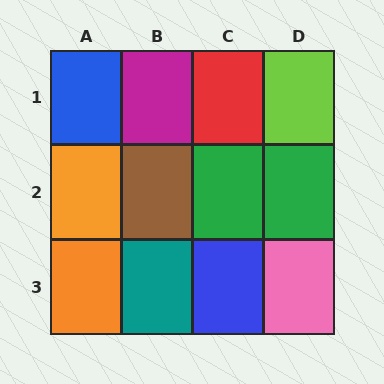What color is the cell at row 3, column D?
Pink.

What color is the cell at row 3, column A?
Orange.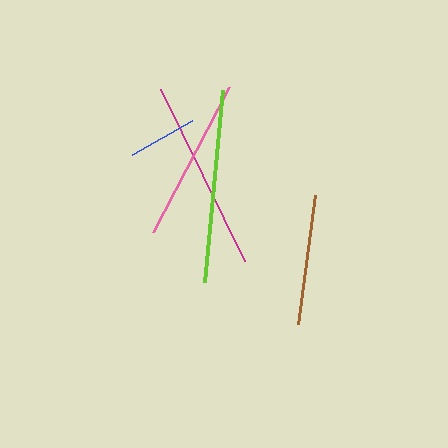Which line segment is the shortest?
The blue line is the shortest at approximately 69 pixels.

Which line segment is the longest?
The lime line is the longest at approximately 193 pixels.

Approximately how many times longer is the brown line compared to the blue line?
The brown line is approximately 1.9 times the length of the blue line.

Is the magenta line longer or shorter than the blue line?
The magenta line is longer than the blue line.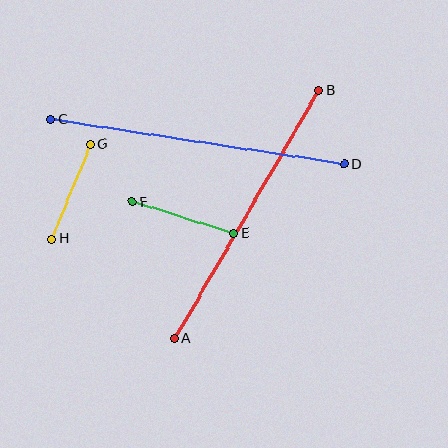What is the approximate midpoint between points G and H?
The midpoint is at approximately (71, 191) pixels.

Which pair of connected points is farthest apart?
Points C and D are farthest apart.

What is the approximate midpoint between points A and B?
The midpoint is at approximately (247, 214) pixels.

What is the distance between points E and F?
The distance is approximately 106 pixels.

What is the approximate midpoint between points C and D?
The midpoint is at approximately (197, 142) pixels.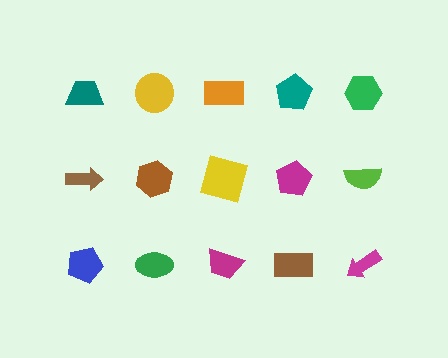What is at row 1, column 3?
An orange rectangle.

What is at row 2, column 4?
A magenta pentagon.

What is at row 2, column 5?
A lime semicircle.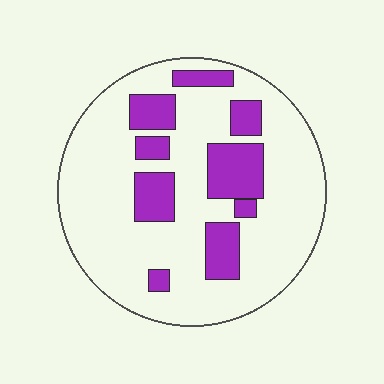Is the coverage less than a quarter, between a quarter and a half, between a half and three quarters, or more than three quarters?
Less than a quarter.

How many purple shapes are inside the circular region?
9.